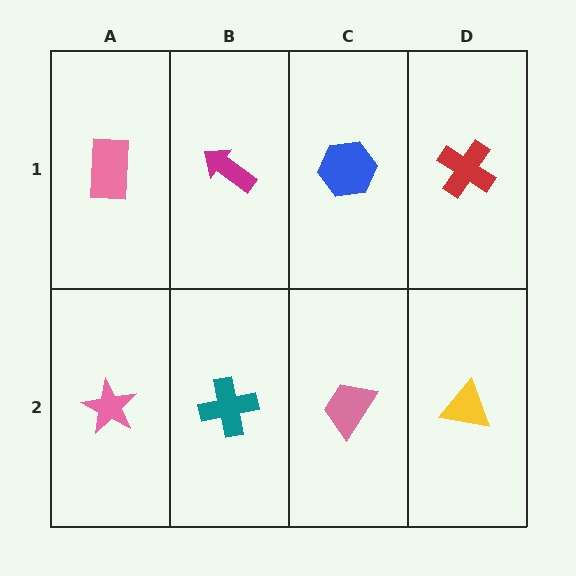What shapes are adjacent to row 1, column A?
A pink star (row 2, column A), a magenta arrow (row 1, column B).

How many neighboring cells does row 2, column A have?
2.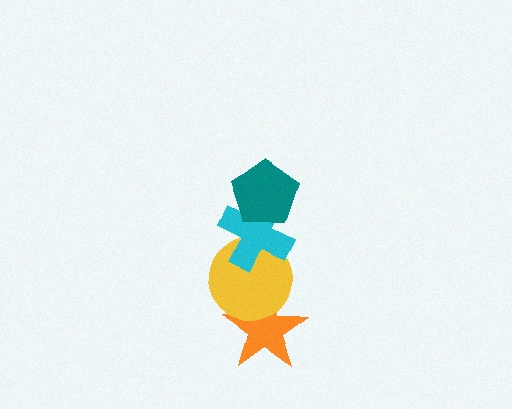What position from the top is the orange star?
The orange star is 4th from the top.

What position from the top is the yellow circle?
The yellow circle is 3rd from the top.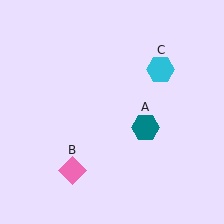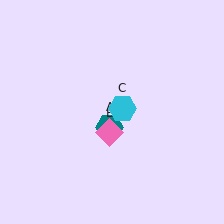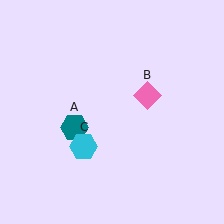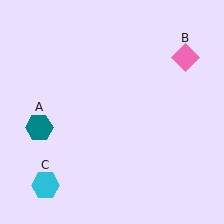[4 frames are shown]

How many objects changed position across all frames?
3 objects changed position: teal hexagon (object A), pink diamond (object B), cyan hexagon (object C).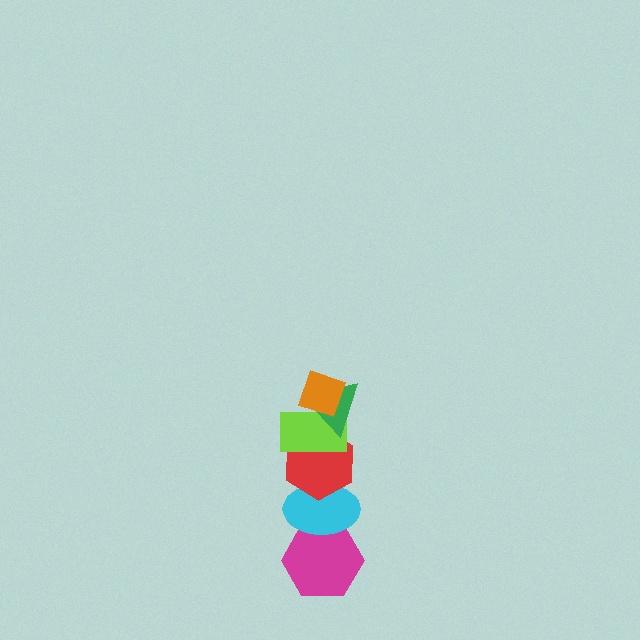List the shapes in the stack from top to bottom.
From top to bottom: the orange diamond, the green triangle, the lime rectangle, the red hexagon, the cyan ellipse, the magenta hexagon.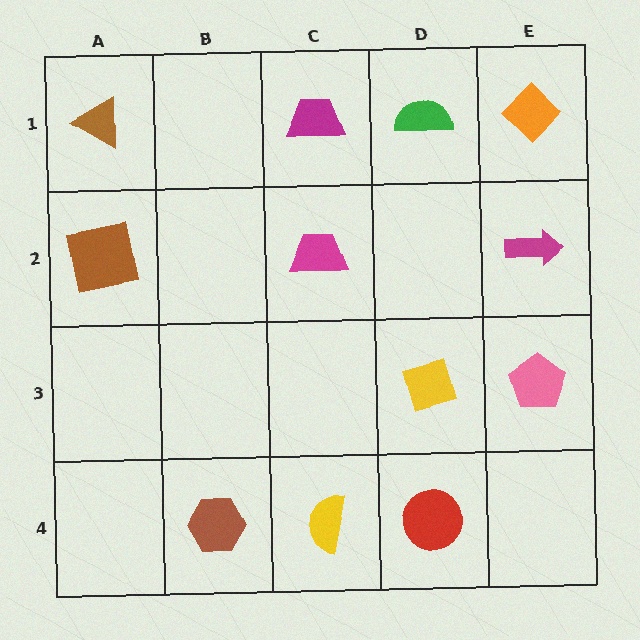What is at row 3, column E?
A pink pentagon.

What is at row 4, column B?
A brown hexagon.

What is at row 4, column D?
A red circle.